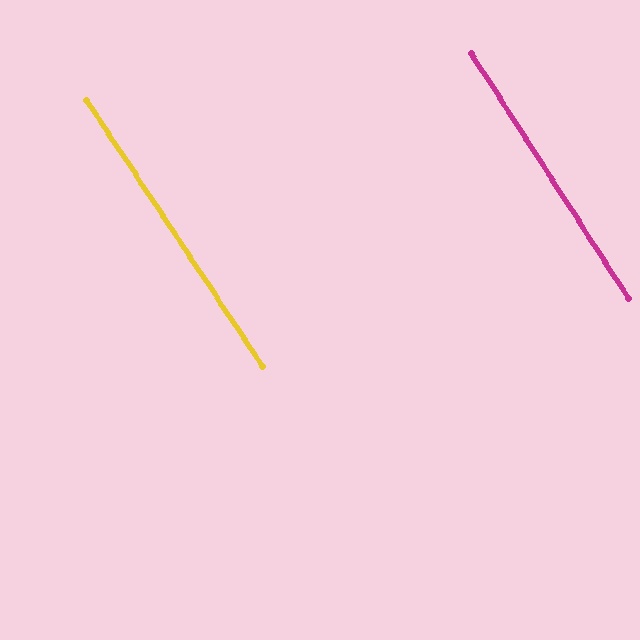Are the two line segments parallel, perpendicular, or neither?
Parallel — their directions differ by only 0.7°.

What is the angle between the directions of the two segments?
Approximately 1 degree.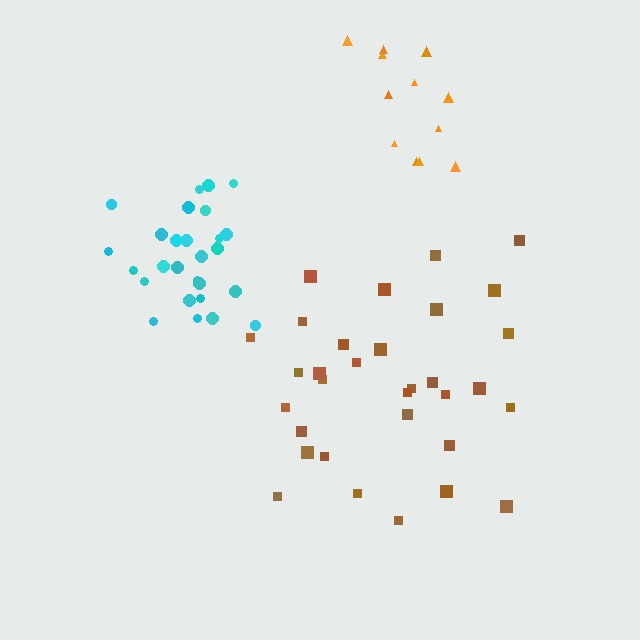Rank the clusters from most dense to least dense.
cyan, brown, orange.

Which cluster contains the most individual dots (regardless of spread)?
Brown (32).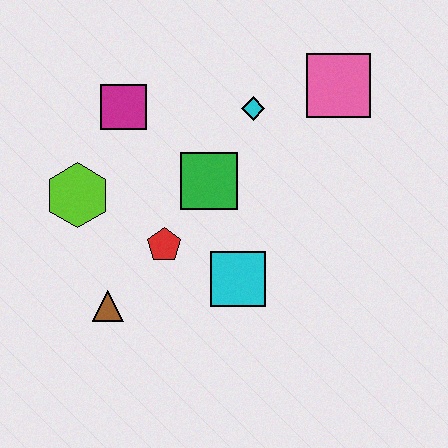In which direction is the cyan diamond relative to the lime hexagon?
The cyan diamond is to the right of the lime hexagon.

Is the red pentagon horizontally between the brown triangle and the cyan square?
Yes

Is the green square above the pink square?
No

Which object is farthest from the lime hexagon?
The pink square is farthest from the lime hexagon.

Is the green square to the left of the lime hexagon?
No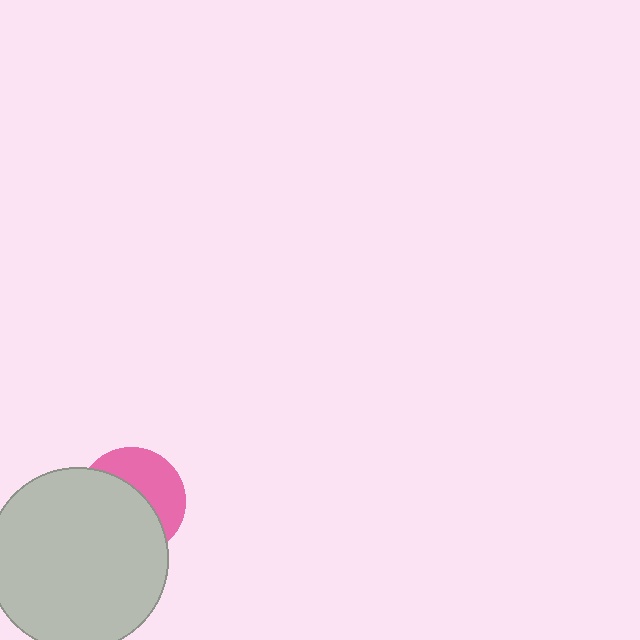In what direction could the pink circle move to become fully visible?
The pink circle could move toward the upper-right. That would shift it out from behind the light gray circle entirely.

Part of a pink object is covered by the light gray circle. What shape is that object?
It is a circle.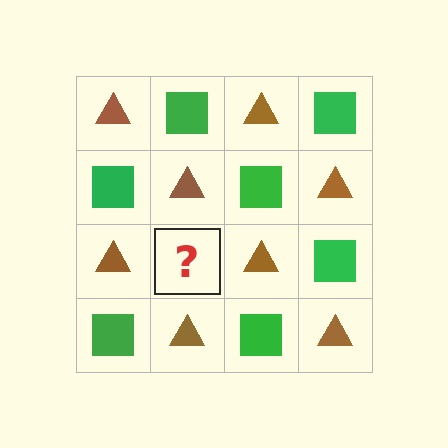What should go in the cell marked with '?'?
The missing cell should contain a green square.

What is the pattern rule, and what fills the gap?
The rule is that it alternates brown triangle and green square in a checkerboard pattern. The gap should be filled with a green square.